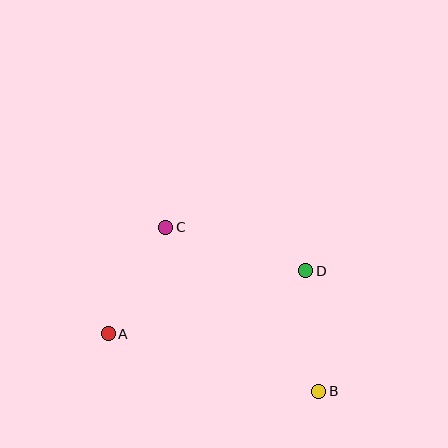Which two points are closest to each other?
Points A and C are closest to each other.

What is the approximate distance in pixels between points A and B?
The distance between A and B is approximately 218 pixels.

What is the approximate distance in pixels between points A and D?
The distance between A and D is approximately 207 pixels.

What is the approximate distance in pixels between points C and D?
The distance between C and D is approximately 146 pixels.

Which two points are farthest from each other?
Points B and C are farthest from each other.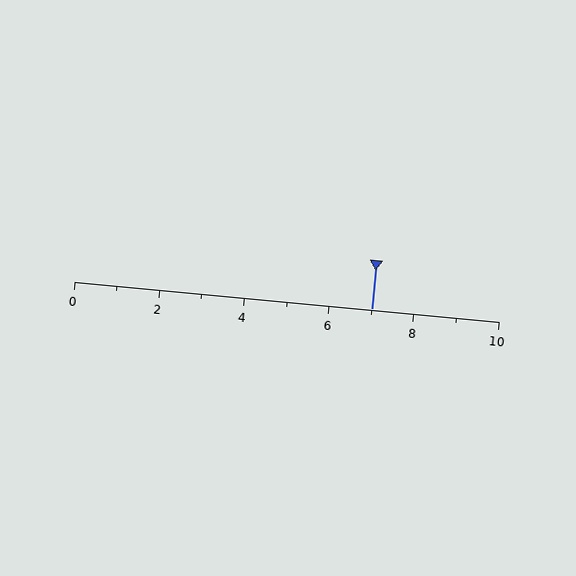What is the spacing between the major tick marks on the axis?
The major ticks are spaced 2 apart.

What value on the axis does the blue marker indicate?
The marker indicates approximately 7.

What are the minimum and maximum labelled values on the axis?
The axis runs from 0 to 10.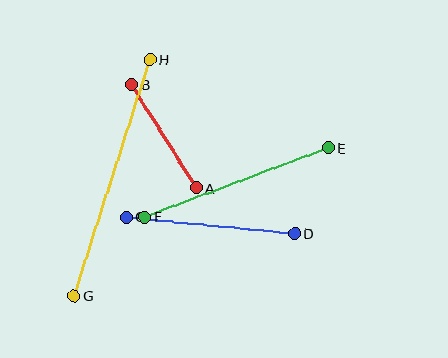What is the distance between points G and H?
The distance is approximately 248 pixels.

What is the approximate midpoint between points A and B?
The midpoint is at approximately (164, 136) pixels.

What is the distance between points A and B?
The distance is approximately 122 pixels.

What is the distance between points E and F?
The distance is approximately 196 pixels.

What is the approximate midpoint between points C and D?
The midpoint is at approximately (210, 225) pixels.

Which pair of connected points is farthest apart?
Points G and H are farthest apart.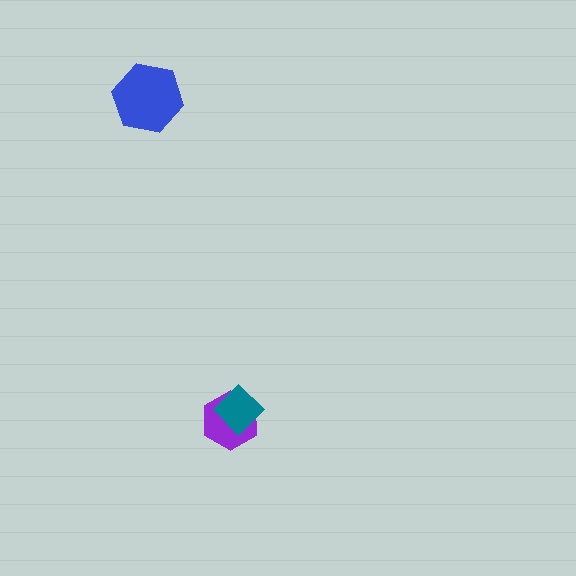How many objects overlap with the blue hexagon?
0 objects overlap with the blue hexagon.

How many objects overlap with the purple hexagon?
1 object overlaps with the purple hexagon.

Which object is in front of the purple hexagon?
The teal diamond is in front of the purple hexagon.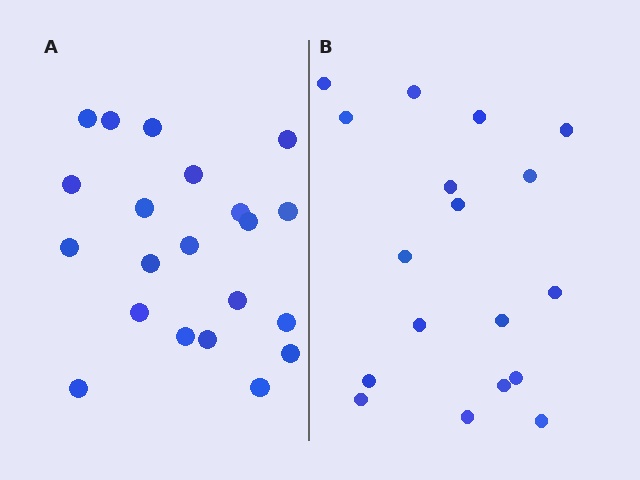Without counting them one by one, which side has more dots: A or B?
Region A (the left region) has more dots.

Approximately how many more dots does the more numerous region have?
Region A has just a few more — roughly 2 or 3 more dots than region B.